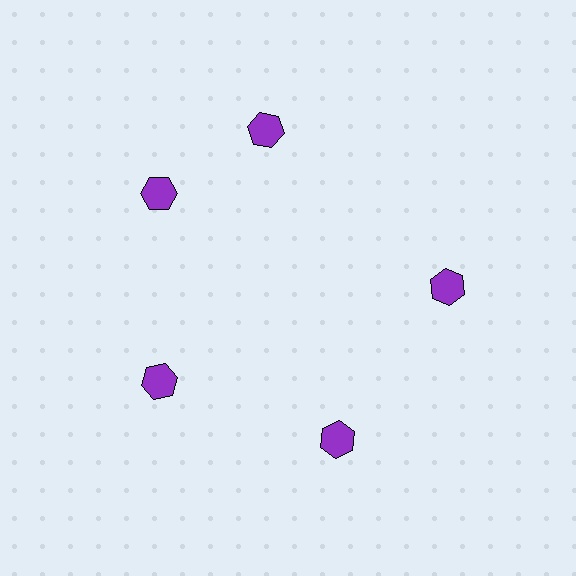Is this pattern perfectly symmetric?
No. The 5 purple hexagons are arranged in a ring, but one element near the 1 o'clock position is rotated out of alignment along the ring, breaking the 5-fold rotational symmetry.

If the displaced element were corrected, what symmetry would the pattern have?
It would have 5-fold rotational symmetry — the pattern would map onto itself every 72 degrees.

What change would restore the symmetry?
The symmetry would be restored by rotating it back into even spacing with its neighbors so that all 5 hexagons sit at equal angles and equal distance from the center.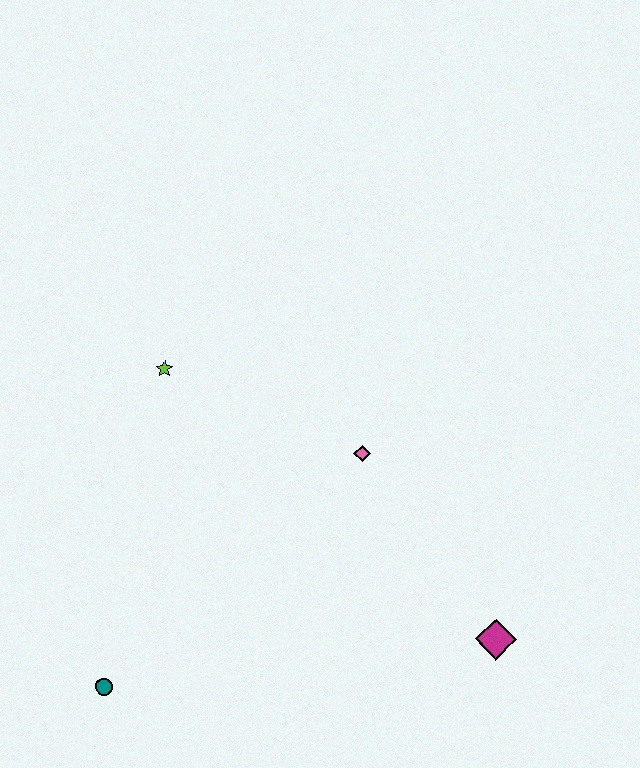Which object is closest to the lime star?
The pink diamond is closest to the lime star.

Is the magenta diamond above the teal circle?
Yes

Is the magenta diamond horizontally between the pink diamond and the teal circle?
No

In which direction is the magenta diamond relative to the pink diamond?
The magenta diamond is below the pink diamond.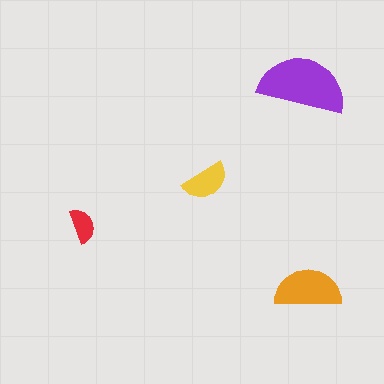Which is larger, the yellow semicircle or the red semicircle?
The yellow one.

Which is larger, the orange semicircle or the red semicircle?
The orange one.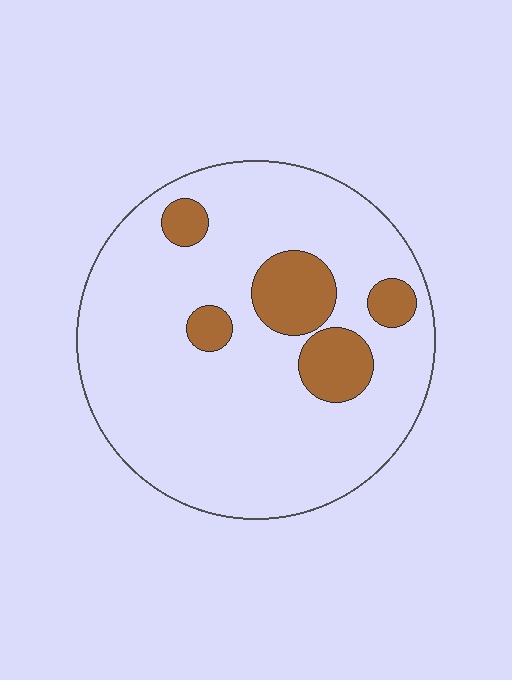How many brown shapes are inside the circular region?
5.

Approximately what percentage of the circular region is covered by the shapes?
Approximately 15%.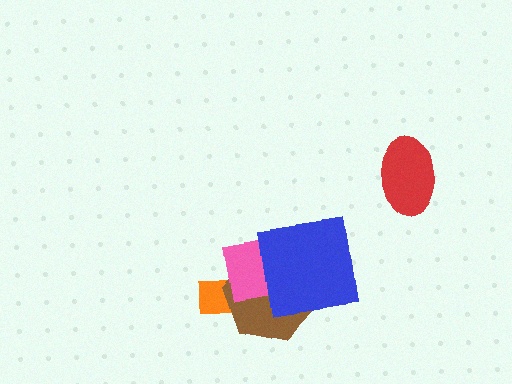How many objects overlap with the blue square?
2 objects overlap with the blue square.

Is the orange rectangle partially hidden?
Yes, it is partially covered by another shape.